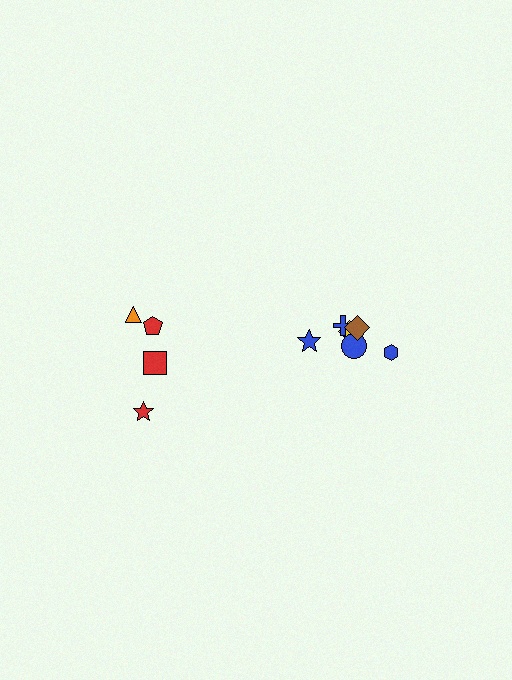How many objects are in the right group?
There are 6 objects.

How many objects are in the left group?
There are 4 objects.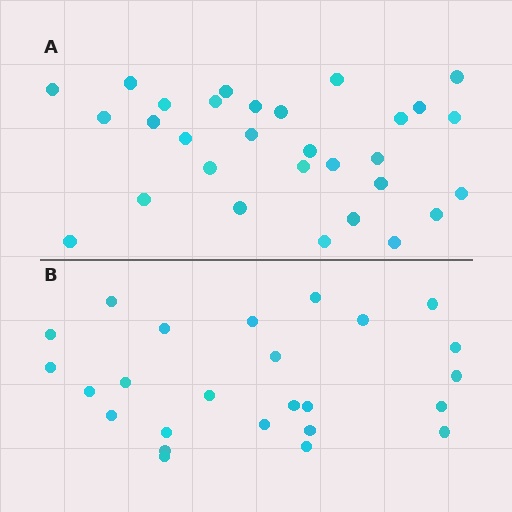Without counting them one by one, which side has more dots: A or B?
Region A (the top region) has more dots.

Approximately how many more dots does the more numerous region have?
Region A has about 5 more dots than region B.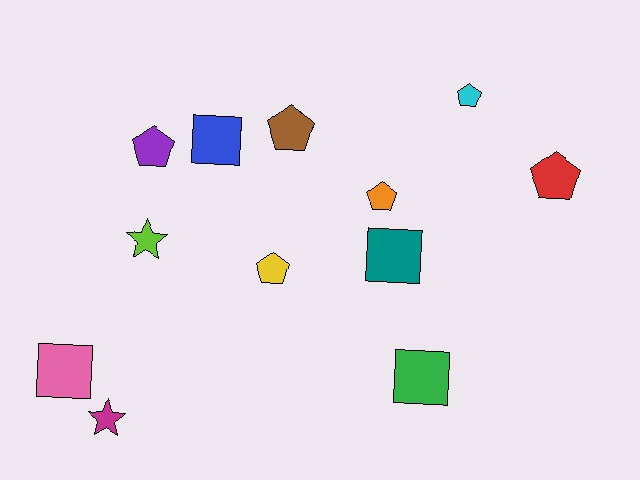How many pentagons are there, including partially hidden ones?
There are 6 pentagons.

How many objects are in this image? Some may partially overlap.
There are 12 objects.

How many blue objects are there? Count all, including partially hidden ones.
There is 1 blue object.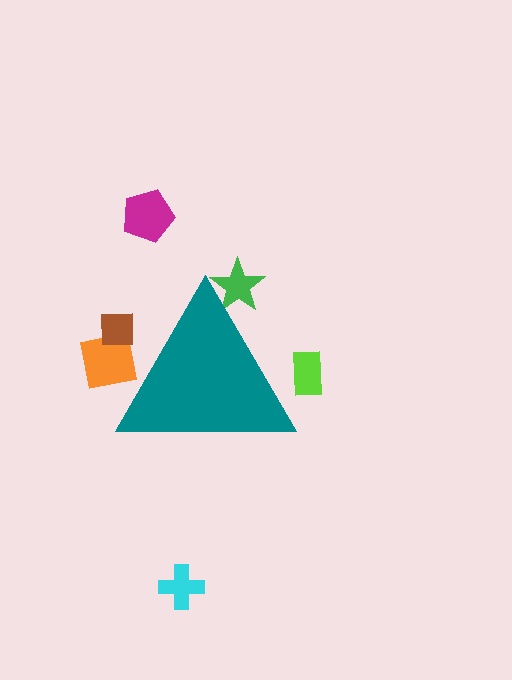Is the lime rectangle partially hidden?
Yes, the lime rectangle is partially hidden behind the teal triangle.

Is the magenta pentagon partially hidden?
No, the magenta pentagon is fully visible.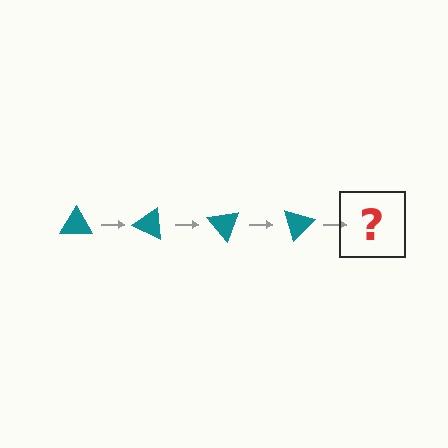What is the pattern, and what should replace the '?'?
The pattern is that the triangle rotates 25 degrees each step. The '?' should be a teal triangle rotated 100 degrees.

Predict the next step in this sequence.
The next step is a teal triangle rotated 100 degrees.